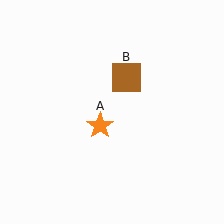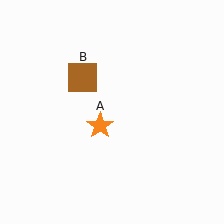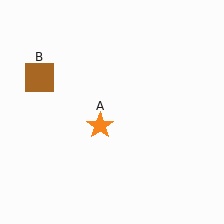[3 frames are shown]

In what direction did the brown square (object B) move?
The brown square (object B) moved left.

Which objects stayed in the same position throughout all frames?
Orange star (object A) remained stationary.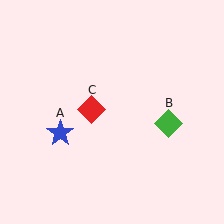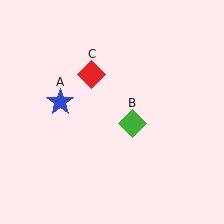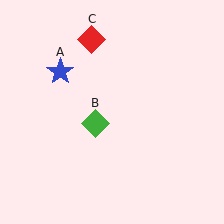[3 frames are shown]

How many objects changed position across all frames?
3 objects changed position: blue star (object A), green diamond (object B), red diamond (object C).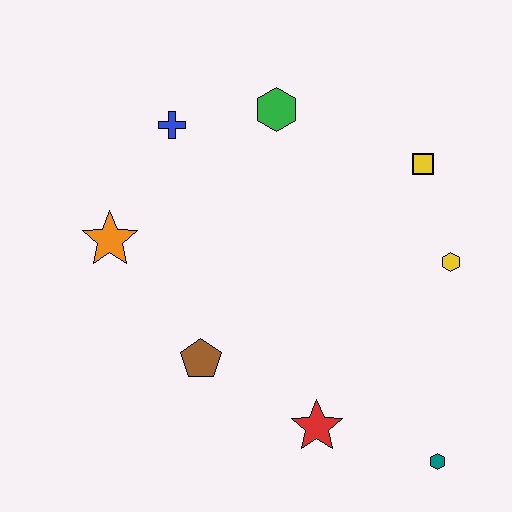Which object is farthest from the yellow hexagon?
The orange star is farthest from the yellow hexagon.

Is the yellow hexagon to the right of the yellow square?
Yes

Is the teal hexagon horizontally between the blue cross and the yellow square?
No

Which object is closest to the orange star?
The blue cross is closest to the orange star.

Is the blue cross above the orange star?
Yes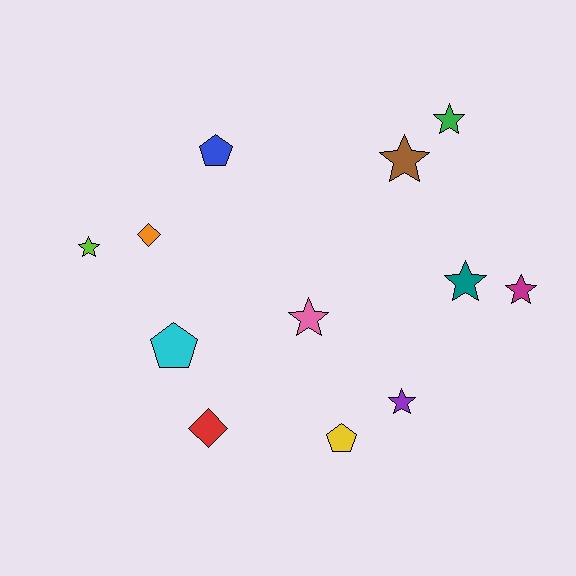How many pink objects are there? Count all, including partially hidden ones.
There is 1 pink object.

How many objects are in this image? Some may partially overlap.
There are 12 objects.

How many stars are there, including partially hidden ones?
There are 7 stars.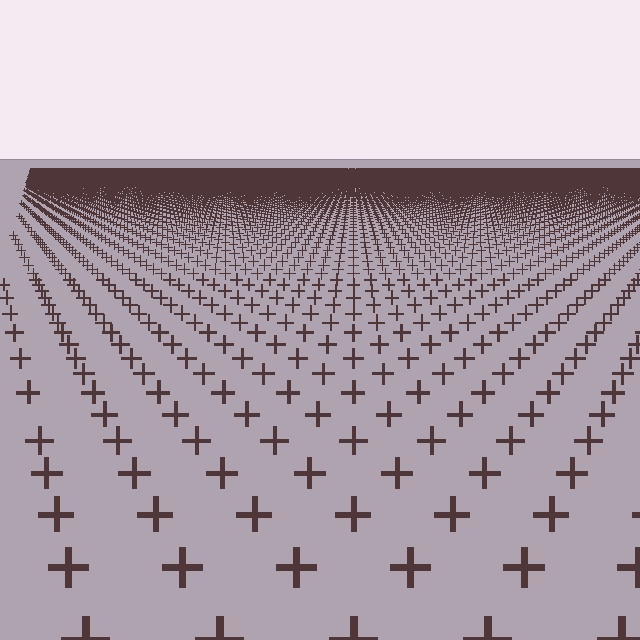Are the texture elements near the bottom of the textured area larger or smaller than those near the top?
Larger. Near the bottom, elements are closer to the viewer and appear at a bigger on-screen size.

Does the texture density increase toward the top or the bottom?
Density increases toward the top.